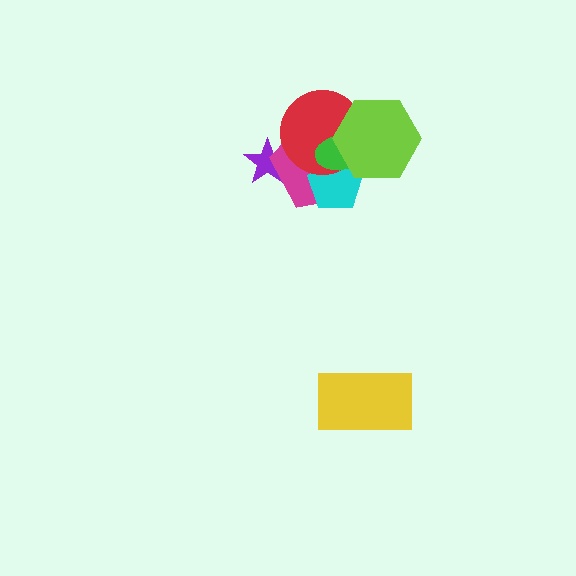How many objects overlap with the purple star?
1 object overlaps with the purple star.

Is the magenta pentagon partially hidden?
Yes, it is partially covered by another shape.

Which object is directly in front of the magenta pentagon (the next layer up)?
The cyan pentagon is directly in front of the magenta pentagon.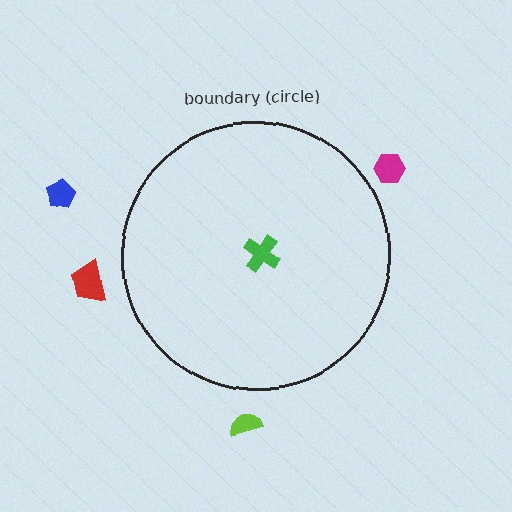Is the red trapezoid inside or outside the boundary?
Outside.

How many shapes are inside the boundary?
1 inside, 4 outside.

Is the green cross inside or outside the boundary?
Inside.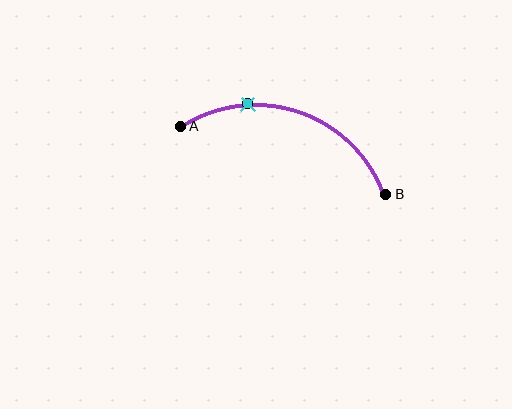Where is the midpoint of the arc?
The arc midpoint is the point on the curve farthest from the straight line joining A and B. It sits above that line.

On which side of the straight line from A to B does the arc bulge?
The arc bulges above the straight line connecting A and B.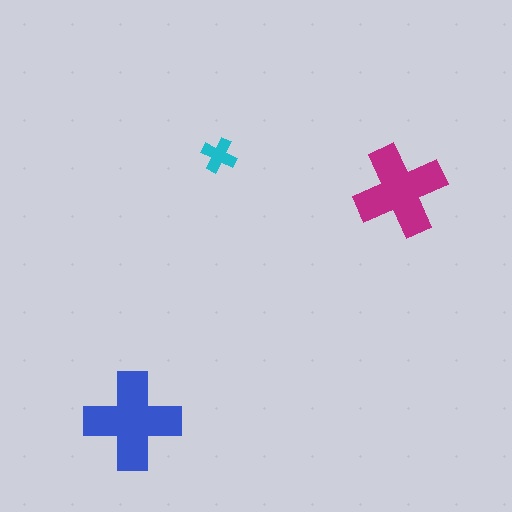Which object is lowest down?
The blue cross is bottommost.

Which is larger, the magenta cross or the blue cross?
The blue one.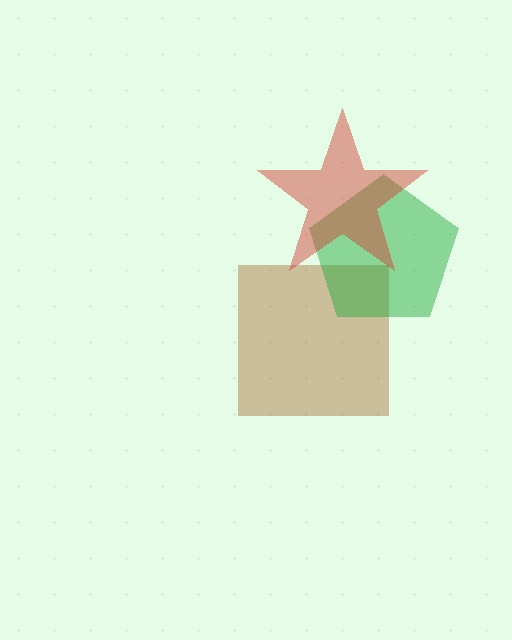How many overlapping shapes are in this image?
There are 3 overlapping shapes in the image.